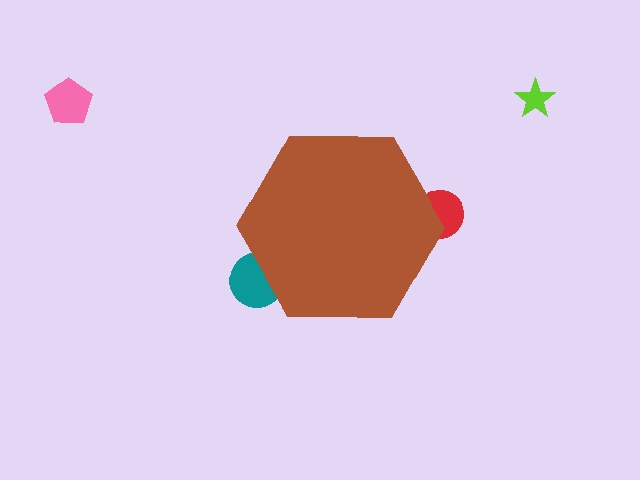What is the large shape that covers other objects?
A brown hexagon.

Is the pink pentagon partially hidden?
No, the pink pentagon is fully visible.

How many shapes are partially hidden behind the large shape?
2 shapes are partially hidden.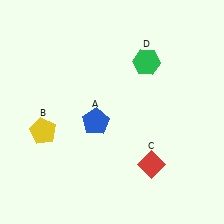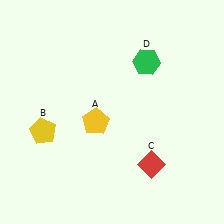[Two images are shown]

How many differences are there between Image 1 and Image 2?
There is 1 difference between the two images.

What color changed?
The pentagon (A) changed from blue in Image 1 to yellow in Image 2.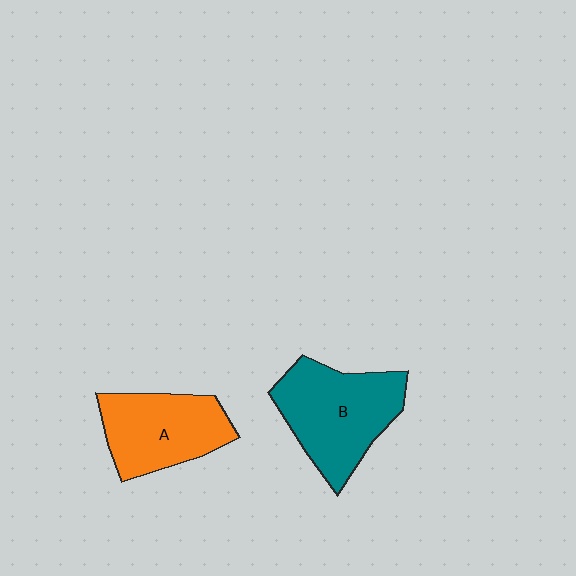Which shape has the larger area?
Shape B (teal).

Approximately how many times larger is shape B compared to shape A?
Approximately 1.2 times.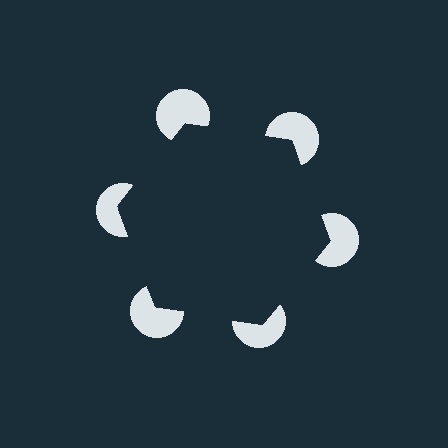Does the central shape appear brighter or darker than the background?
It typically appears slightly darker than the background, even though no actual brightness change is drawn.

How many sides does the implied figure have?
6 sides.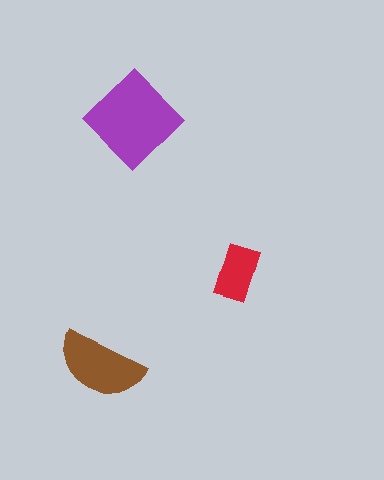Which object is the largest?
The purple diamond.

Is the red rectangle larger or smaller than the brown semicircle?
Smaller.